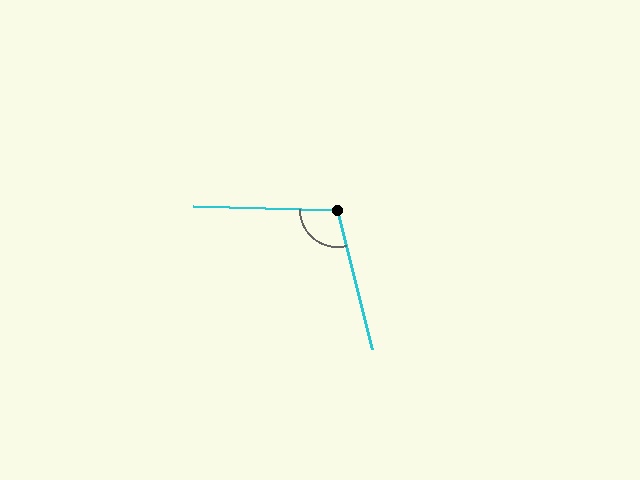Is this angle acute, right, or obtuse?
It is obtuse.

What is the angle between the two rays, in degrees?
Approximately 106 degrees.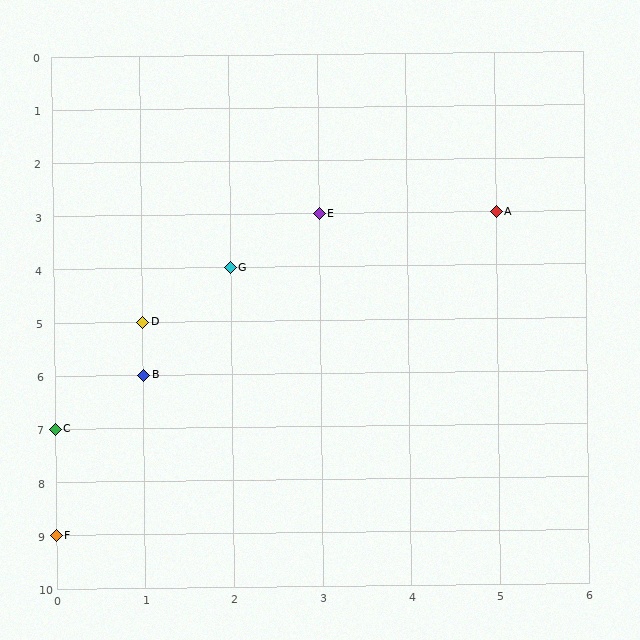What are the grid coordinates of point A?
Point A is at grid coordinates (5, 3).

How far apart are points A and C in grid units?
Points A and C are 5 columns and 4 rows apart (about 6.4 grid units diagonally).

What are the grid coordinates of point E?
Point E is at grid coordinates (3, 3).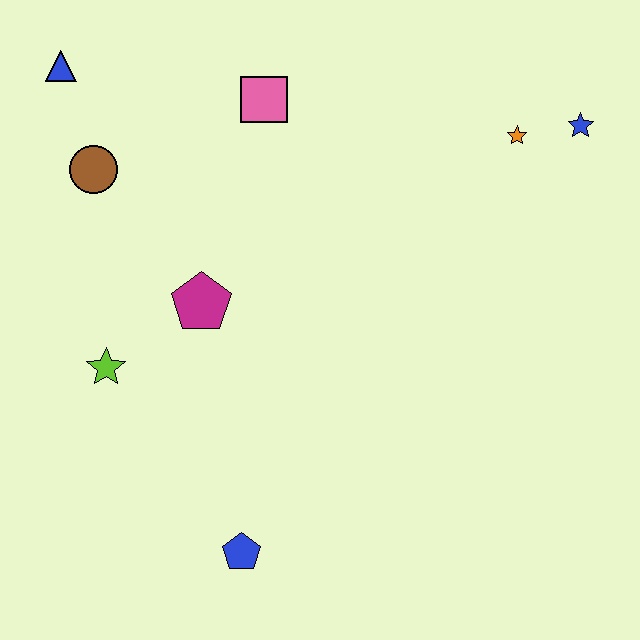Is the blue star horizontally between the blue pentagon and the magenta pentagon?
No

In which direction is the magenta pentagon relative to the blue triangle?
The magenta pentagon is below the blue triangle.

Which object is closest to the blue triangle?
The brown circle is closest to the blue triangle.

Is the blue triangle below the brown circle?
No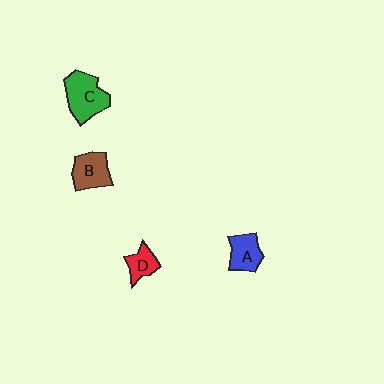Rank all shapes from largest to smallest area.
From largest to smallest: C (green), B (brown), A (blue), D (red).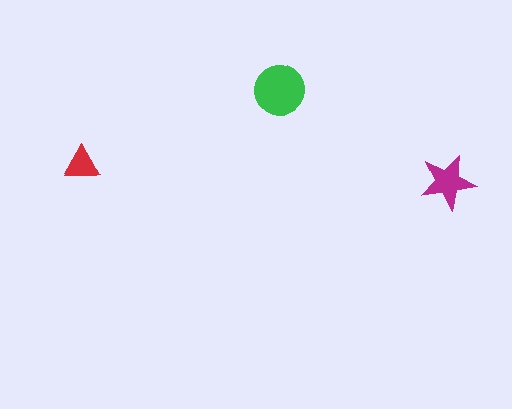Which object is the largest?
The green circle.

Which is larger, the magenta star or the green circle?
The green circle.